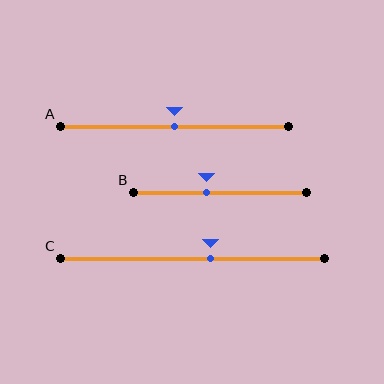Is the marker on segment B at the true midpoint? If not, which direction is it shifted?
No, the marker on segment B is shifted to the left by about 8% of the segment length.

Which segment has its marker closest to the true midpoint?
Segment A has its marker closest to the true midpoint.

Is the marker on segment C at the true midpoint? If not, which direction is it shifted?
No, the marker on segment C is shifted to the right by about 7% of the segment length.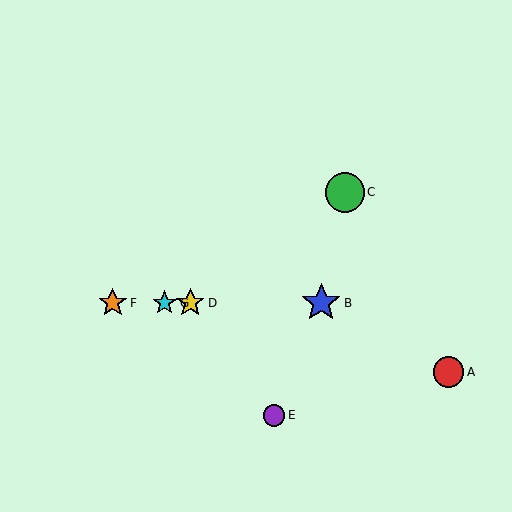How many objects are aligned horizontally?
4 objects (B, D, F, G) are aligned horizontally.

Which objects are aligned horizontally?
Objects B, D, F, G are aligned horizontally.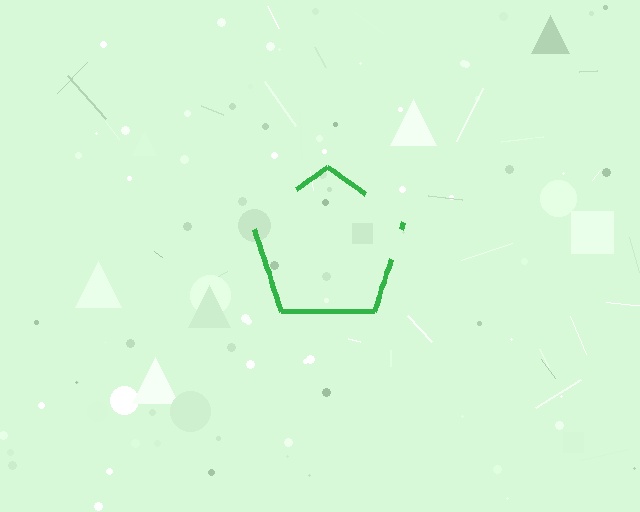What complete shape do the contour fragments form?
The contour fragments form a pentagon.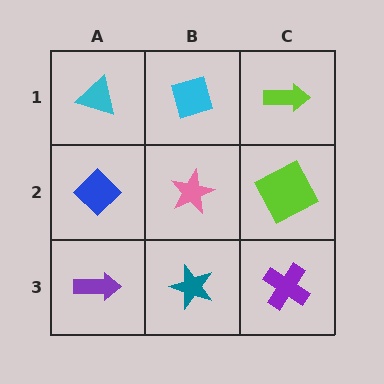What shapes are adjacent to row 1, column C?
A lime square (row 2, column C), a cyan diamond (row 1, column B).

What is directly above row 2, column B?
A cyan diamond.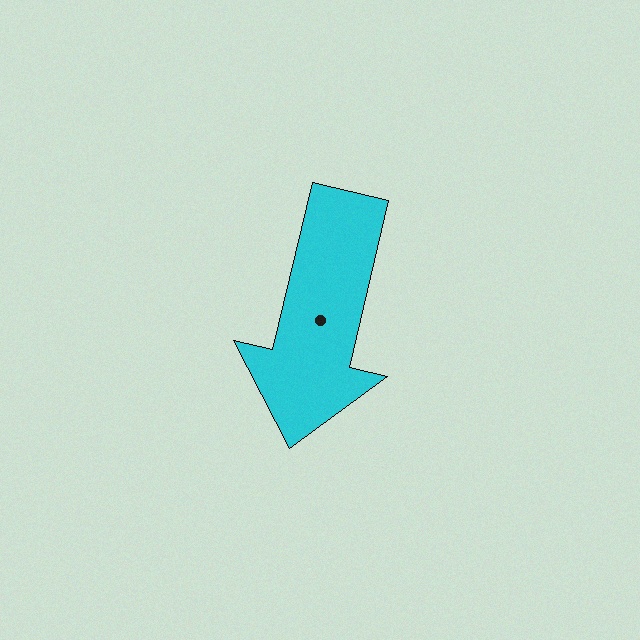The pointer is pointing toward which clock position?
Roughly 6 o'clock.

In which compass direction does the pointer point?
South.